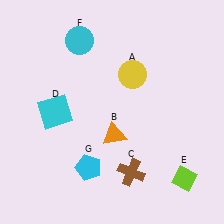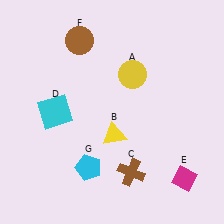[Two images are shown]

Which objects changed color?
B changed from orange to yellow. E changed from lime to magenta. F changed from cyan to brown.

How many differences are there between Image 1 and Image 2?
There are 3 differences between the two images.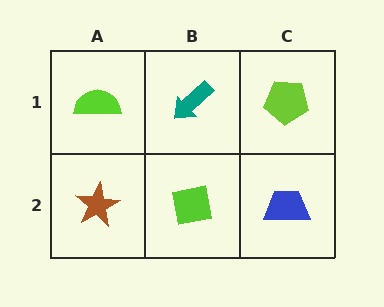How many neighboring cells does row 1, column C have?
2.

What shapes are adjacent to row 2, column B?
A teal arrow (row 1, column B), a brown star (row 2, column A), a blue trapezoid (row 2, column C).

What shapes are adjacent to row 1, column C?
A blue trapezoid (row 2, column C), a teal arrow (row 1, column B).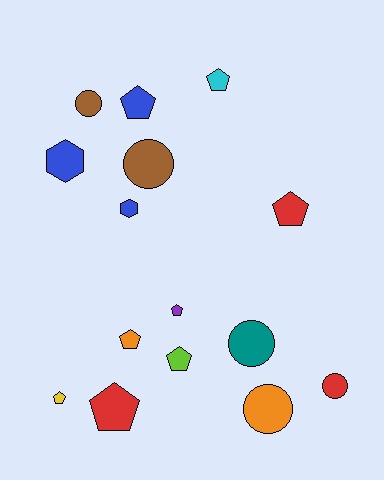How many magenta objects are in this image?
There are no magenta objects.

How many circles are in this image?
There are 5 circles.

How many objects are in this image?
There are 15 objects.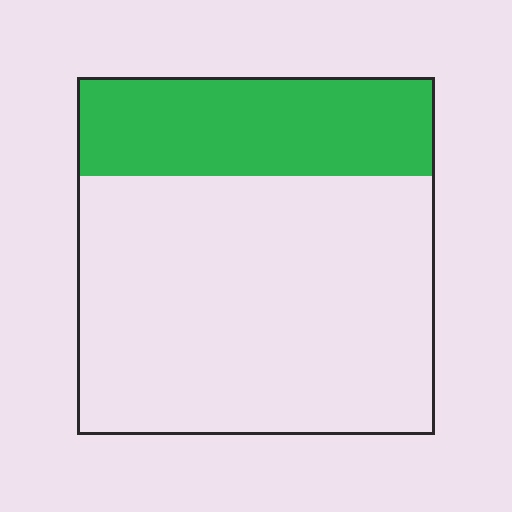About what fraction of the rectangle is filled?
About one quarter (1/4).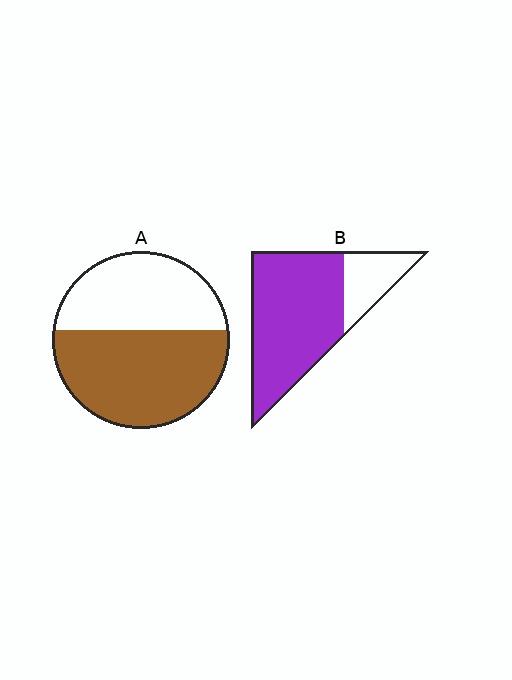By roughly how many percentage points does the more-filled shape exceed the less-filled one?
By roughly 20 percentage points (B over A).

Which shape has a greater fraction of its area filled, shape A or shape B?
Shape B.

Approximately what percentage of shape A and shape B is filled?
A is approximately 55% and B is approximately 75%.